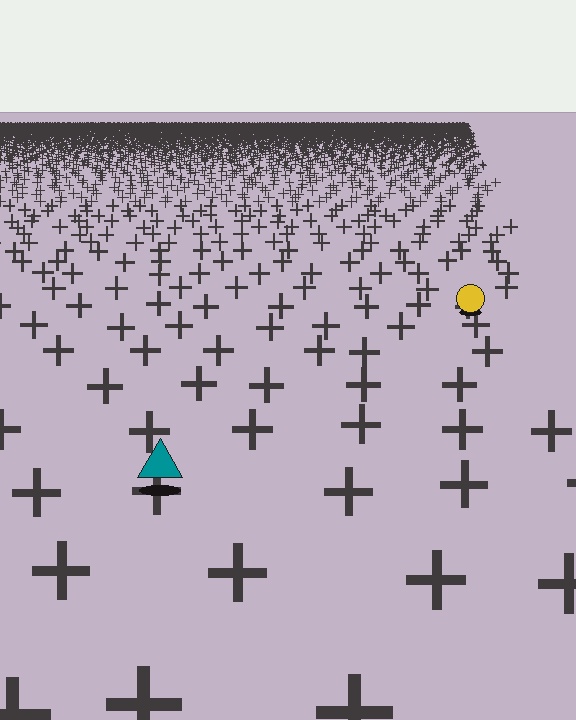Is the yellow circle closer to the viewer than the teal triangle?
No. The teal triangle is closer — you can tell from the texture gradient: the ground texture is coarser near it.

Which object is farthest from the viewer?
The yellow circle is farthest from the viewer. It appears smaller and the ground texture around it is denser.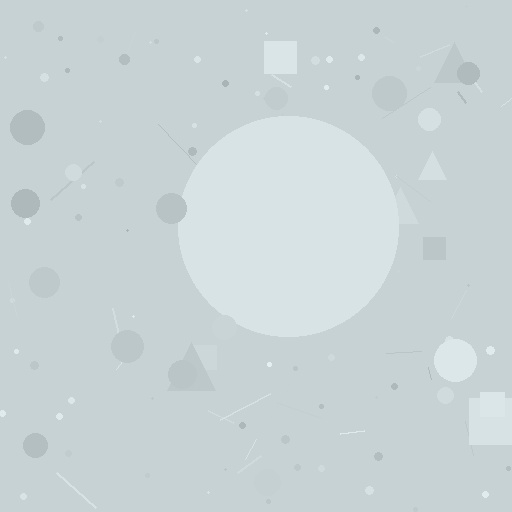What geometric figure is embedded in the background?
A circle is embedded in the background.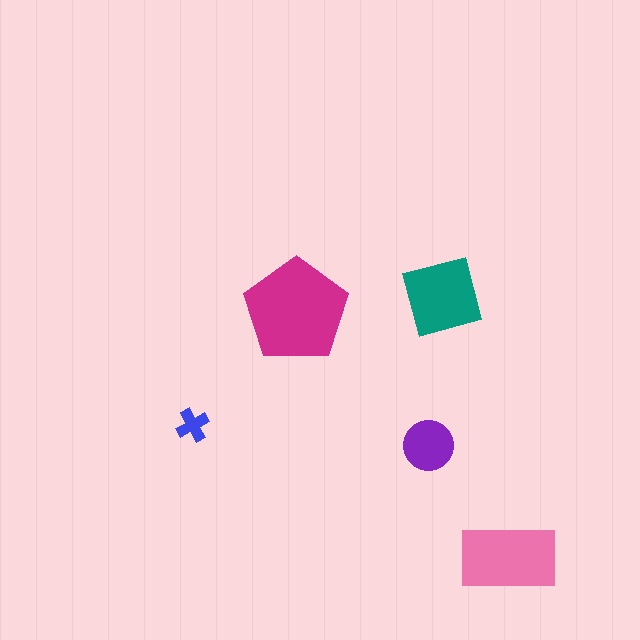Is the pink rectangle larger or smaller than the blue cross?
Larger.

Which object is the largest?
The magenta pentagon.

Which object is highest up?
The teal square is topmost.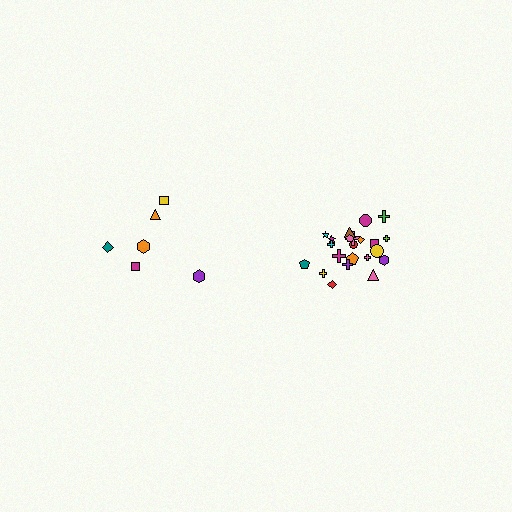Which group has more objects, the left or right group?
The right group.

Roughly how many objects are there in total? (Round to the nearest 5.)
Roughly 30 objects in total.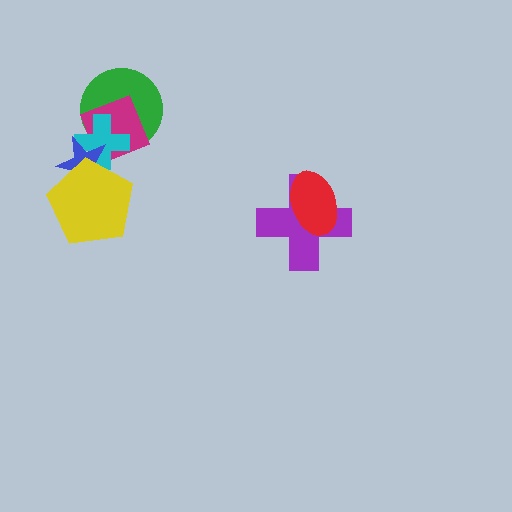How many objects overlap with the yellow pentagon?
2 objects overlap with the yellow pentagon.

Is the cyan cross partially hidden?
Yes, it is partially covered by another shape.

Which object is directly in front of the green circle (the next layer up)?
The magenta square is directly in front of the green circle.